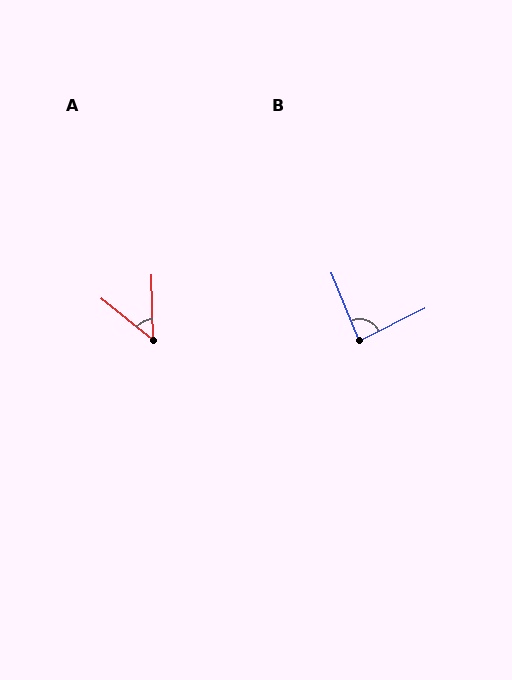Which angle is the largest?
B, at approximately 86 degrees.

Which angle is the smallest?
A, at approximately 50 degrees.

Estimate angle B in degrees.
Approximately 86 degrees.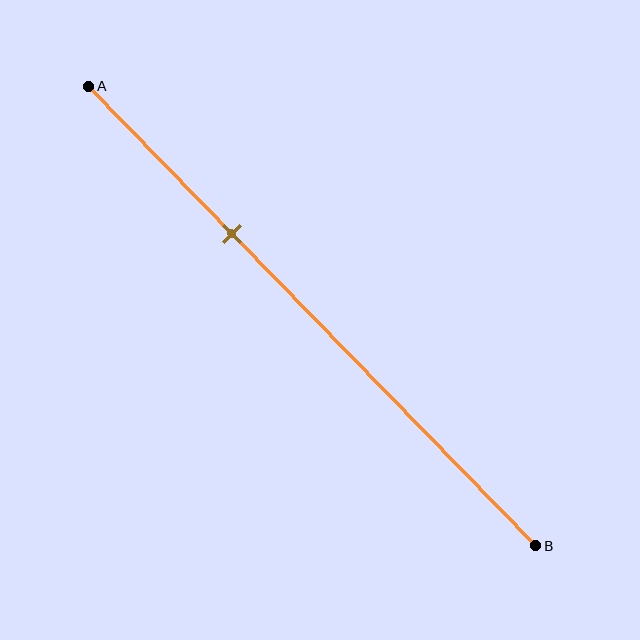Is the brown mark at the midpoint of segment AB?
No, the mark is at about 30% from A, not at the 50% midpoint.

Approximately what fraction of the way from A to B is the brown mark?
The brown mark is approximately 30% of the way from A to B.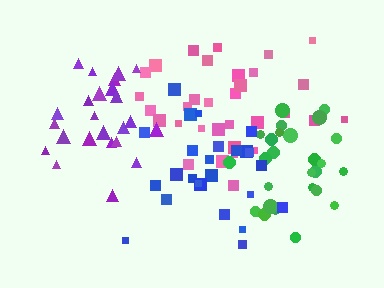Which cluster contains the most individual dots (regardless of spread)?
Pink (33).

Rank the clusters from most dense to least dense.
green, purple, blue, pink.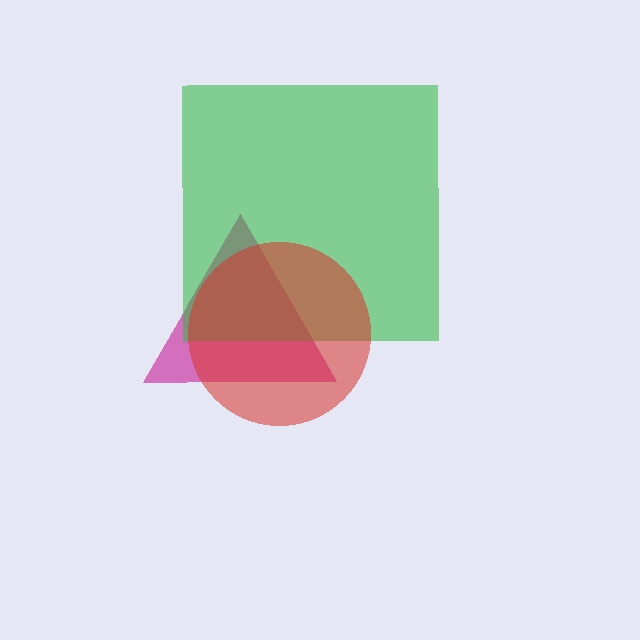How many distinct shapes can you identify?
There are 3 distinct shapes: a magenta triangle, a green square, a red circle.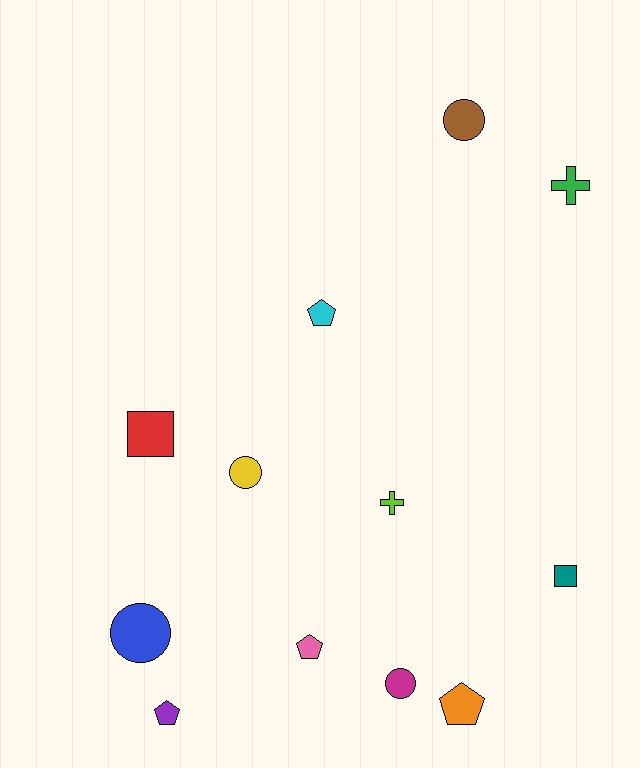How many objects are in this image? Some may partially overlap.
There are 12 objects.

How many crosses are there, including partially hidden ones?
There are 2 crosses.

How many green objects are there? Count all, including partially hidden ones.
There is 1 green object.